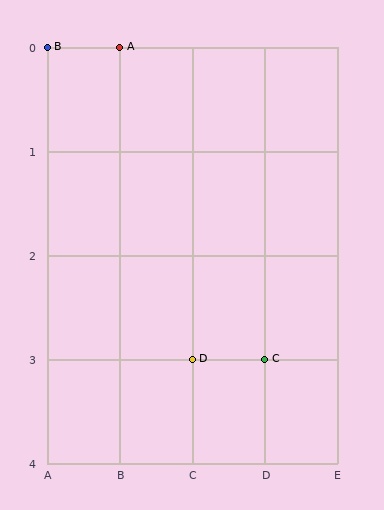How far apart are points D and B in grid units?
Points D and B are 2 columns and 3 rows apart (about 3.6 grid units diagonally).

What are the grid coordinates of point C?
Point C is at grid coordinates (D, 3).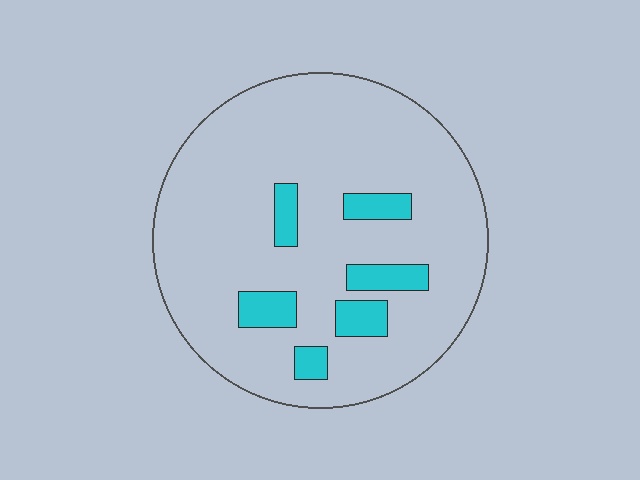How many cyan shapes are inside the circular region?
6.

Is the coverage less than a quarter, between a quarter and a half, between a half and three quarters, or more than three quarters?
Less than a quarter.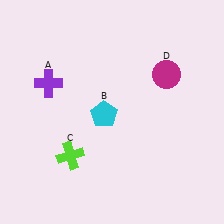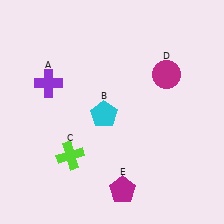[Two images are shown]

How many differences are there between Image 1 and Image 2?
There is 1 difference between the two images.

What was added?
A magenta pentagon (E) was added in Image 2.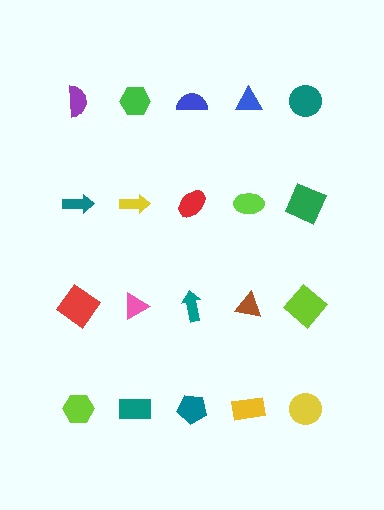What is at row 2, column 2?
A yellow arrow.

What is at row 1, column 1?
A purple semicircle.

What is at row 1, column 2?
A green hexagon.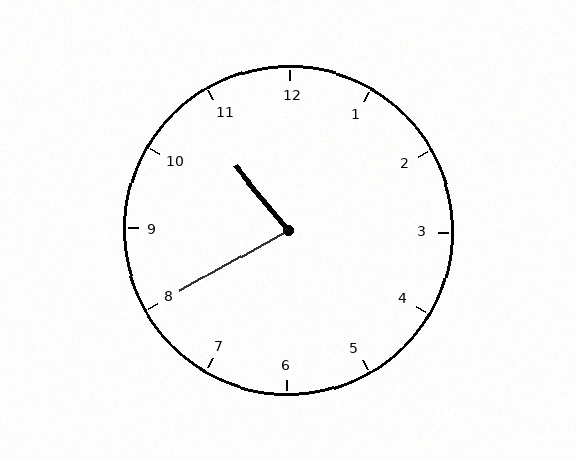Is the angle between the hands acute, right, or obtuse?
It is acute.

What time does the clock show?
10:40.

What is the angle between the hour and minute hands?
Approximately 80 degrees.